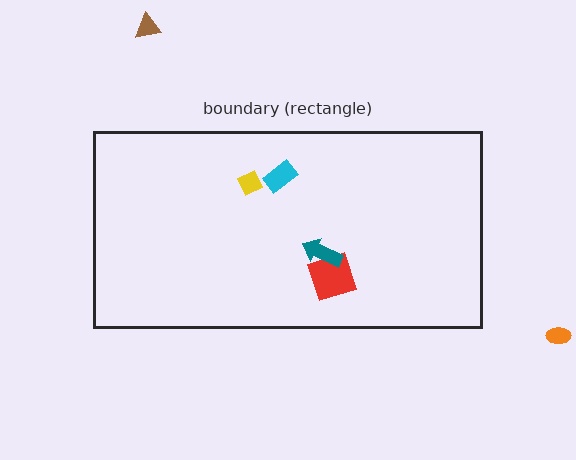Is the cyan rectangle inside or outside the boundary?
Inside.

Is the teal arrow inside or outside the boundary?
Inside.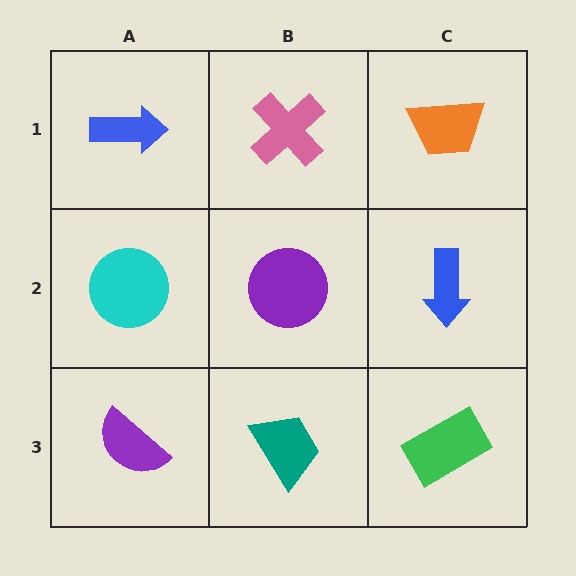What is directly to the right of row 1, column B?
An orange trapezoid.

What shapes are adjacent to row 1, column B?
A purple circle (row 2, column B), a blue arrow (row 1, column A), an orange trapezoid (row 1, column C).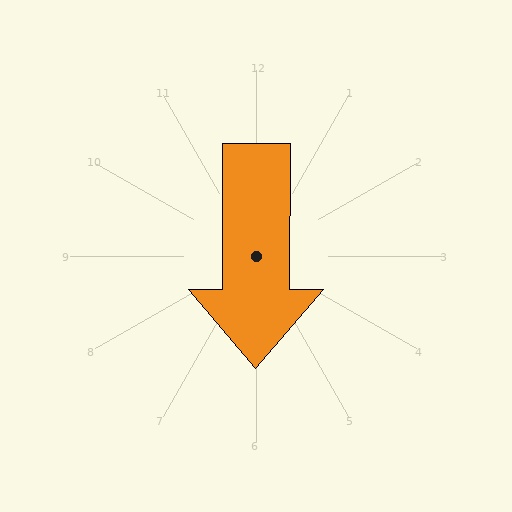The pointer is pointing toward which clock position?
Roughly 6 o'clock.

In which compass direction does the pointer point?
South.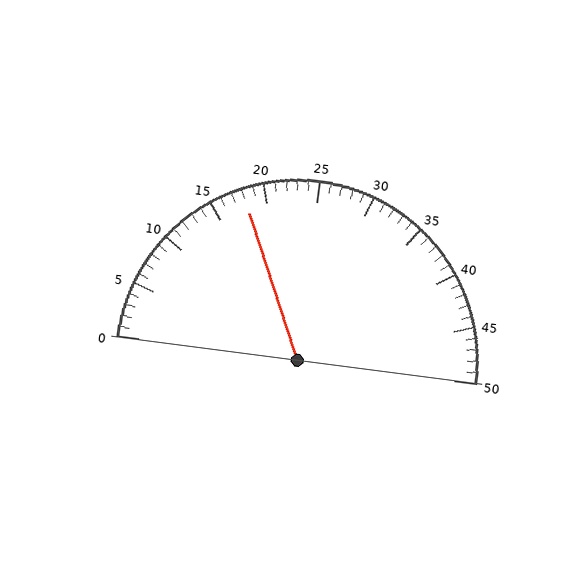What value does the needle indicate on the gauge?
The needle indicates approximately 18.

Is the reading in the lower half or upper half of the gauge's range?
The reading is in the lower half of the range (0 to 50).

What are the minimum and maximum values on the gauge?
The gauge ranges from 0 to 50.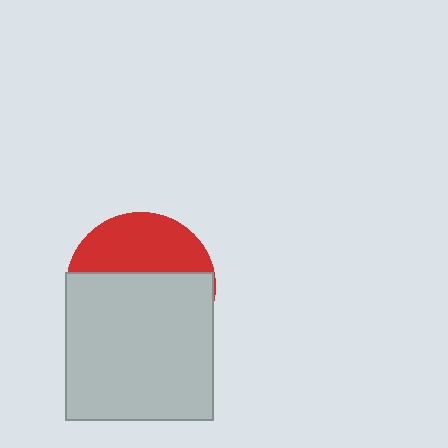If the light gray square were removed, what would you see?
You would see the complete red circle.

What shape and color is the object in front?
The object in front is a light gray square.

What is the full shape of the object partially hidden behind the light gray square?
The partially hidden object is a red circle.